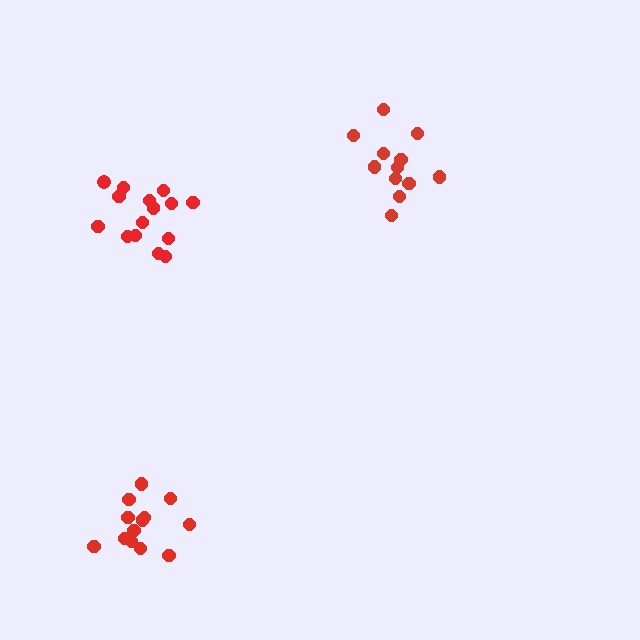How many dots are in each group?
Group 1: 12 dots, Group 2: 13 dots, Group 3: 15 dots (40 total).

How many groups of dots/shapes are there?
There are 3 groups.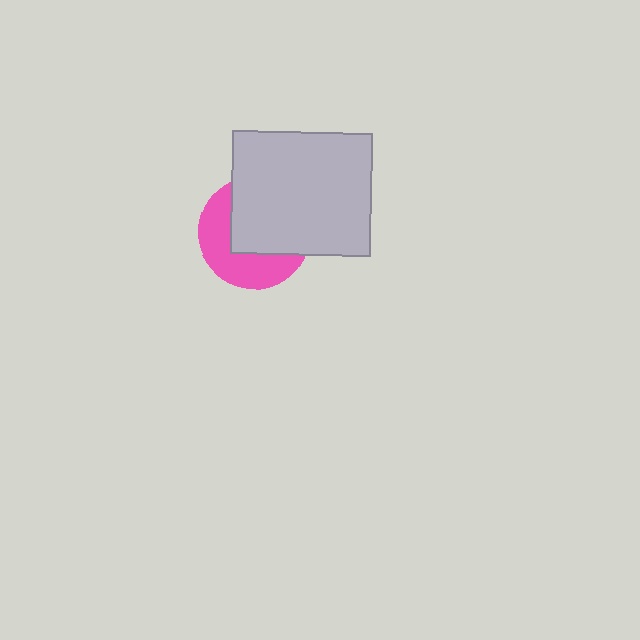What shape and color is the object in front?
The object in front is a light gray rectangle.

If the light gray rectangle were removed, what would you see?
You would see the complete pink circle.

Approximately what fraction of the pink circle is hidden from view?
Roughly 55% of the pink circle is hidden behind the light gray rectangle.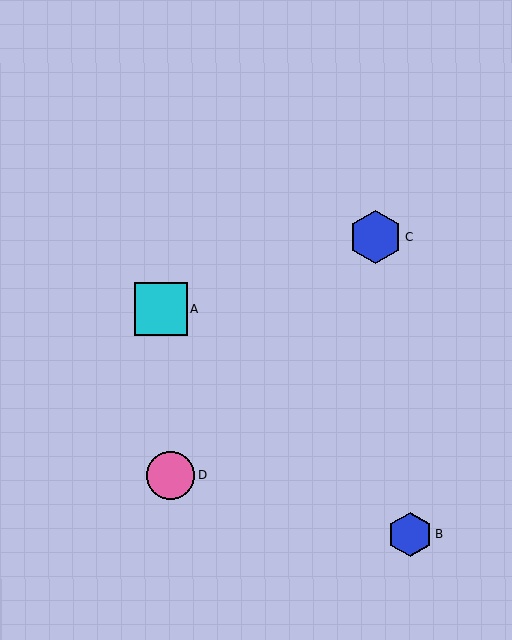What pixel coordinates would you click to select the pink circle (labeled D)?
Click at (171, 476) to select the pink circle D.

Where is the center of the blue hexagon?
The center of the blue hexagon is at (375, 237).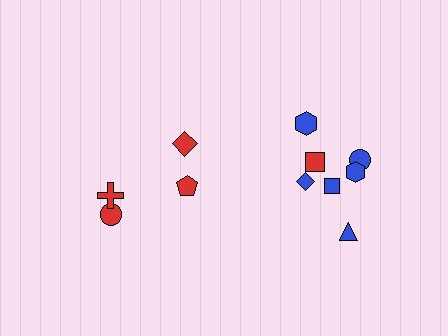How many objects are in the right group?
There are 7 objects.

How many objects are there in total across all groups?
There are 11 objects.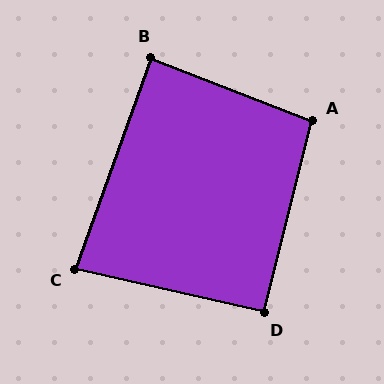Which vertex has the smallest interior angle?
C, at approximately 83 degrees.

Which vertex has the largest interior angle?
A, at approximately 97 degrees.